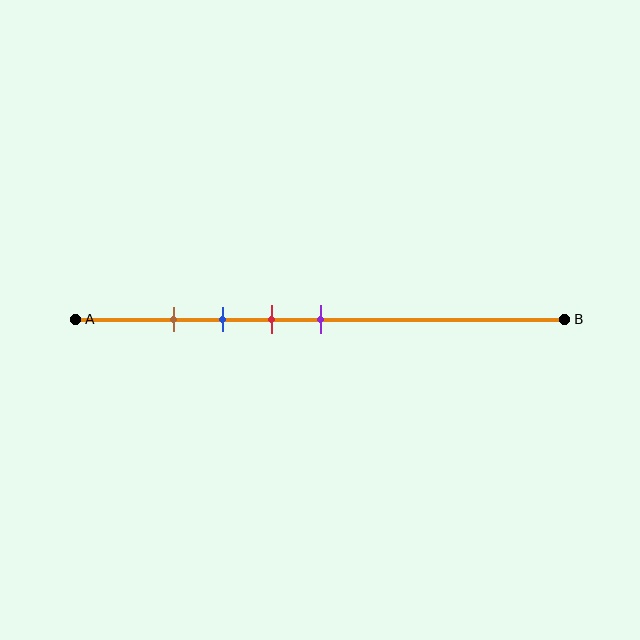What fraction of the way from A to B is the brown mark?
The brown mark is approximately 20% (0.2) of the way from A to B.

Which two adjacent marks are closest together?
The brown and blue marks are the closest adjacent pair.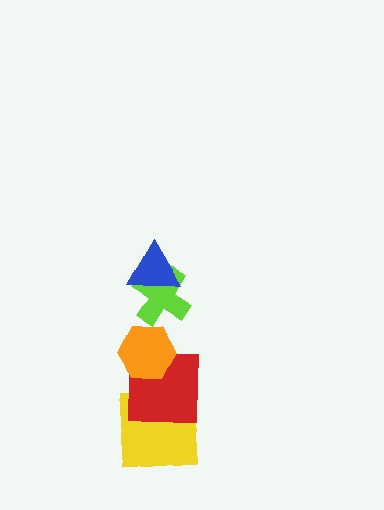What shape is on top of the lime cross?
The blue triangle is on top of the lime cross.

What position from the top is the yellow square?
The yellow square is 5th from the top.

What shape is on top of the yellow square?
The red square is on top of the yellow square.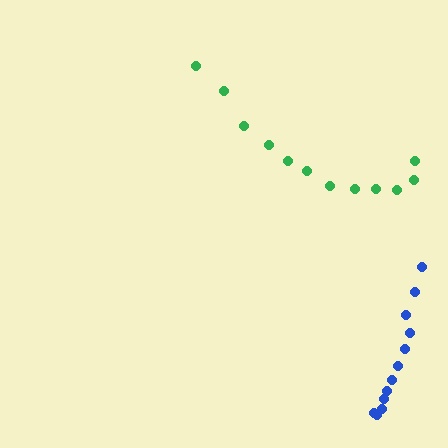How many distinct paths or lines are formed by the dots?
There are 2 distinct paths.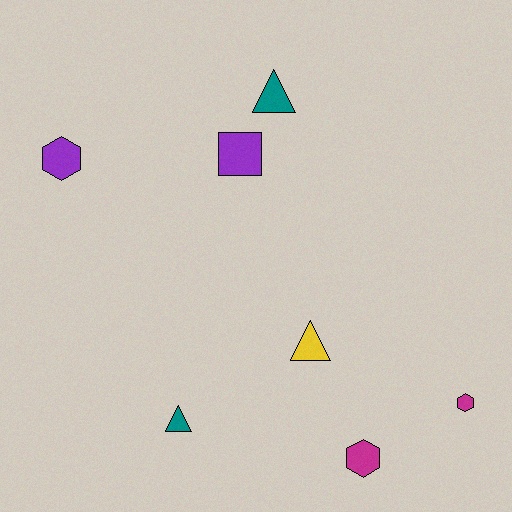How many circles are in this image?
There are no circles.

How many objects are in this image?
There are 7 objects.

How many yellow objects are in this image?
There is 1 yellow object.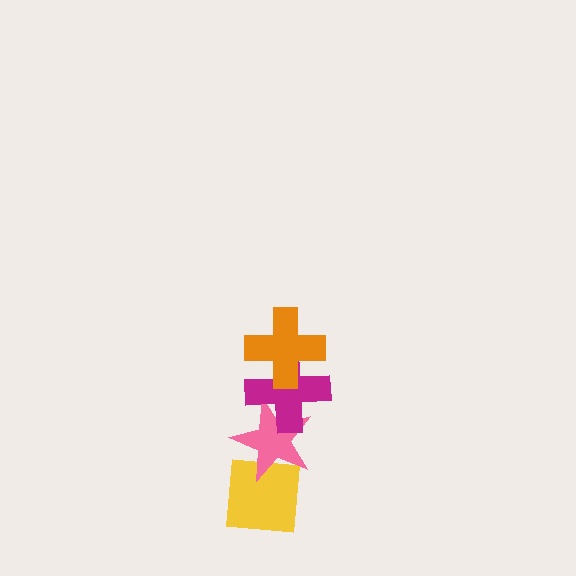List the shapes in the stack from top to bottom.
From top to bottom: the orange cross, the magenta cross, the pink star, the yellow square.